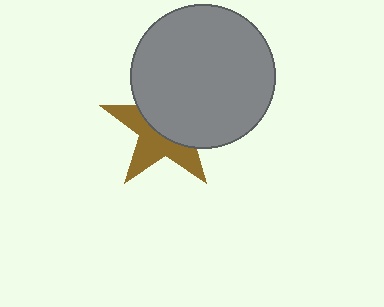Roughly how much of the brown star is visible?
About half of it is visible (roughly 46%).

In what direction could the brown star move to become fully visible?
The brown star could move toward the lower-left. That would shift it out from behind the gray circle entirely.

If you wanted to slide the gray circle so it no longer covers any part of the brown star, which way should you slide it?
Slide it toward the upper-right — that is the most direct way to separate the two shapes.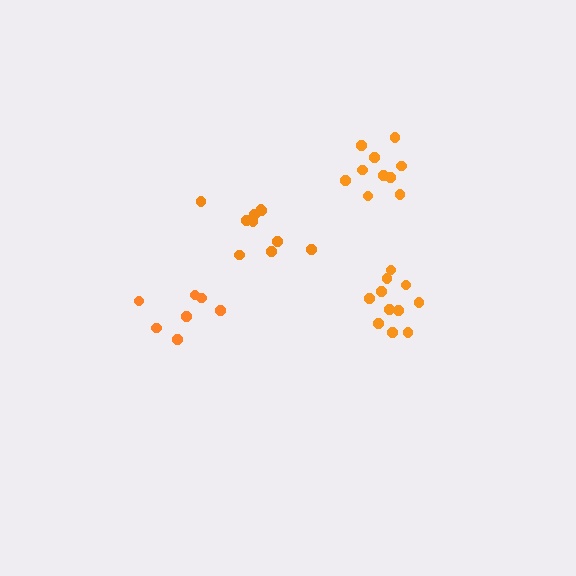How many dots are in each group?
Group 1: 11 dots, Group 2: 11 dots, Group 3: 10 dots, Group 4: 7 dots (39 total).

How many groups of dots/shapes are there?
There are 4 groups.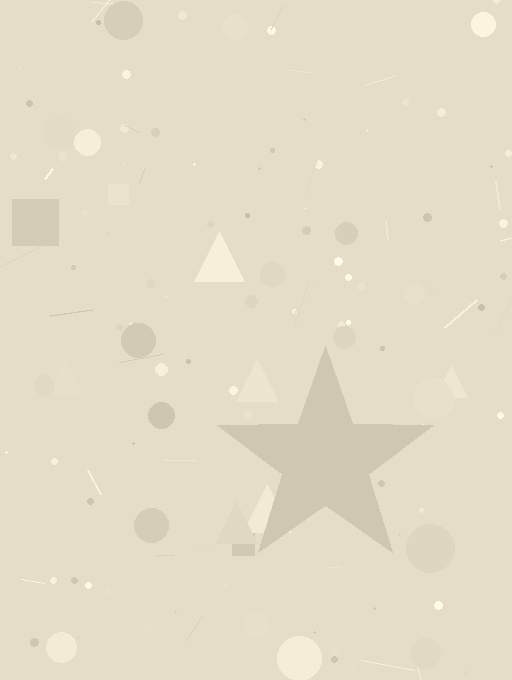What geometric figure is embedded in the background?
A star is embedded in the background.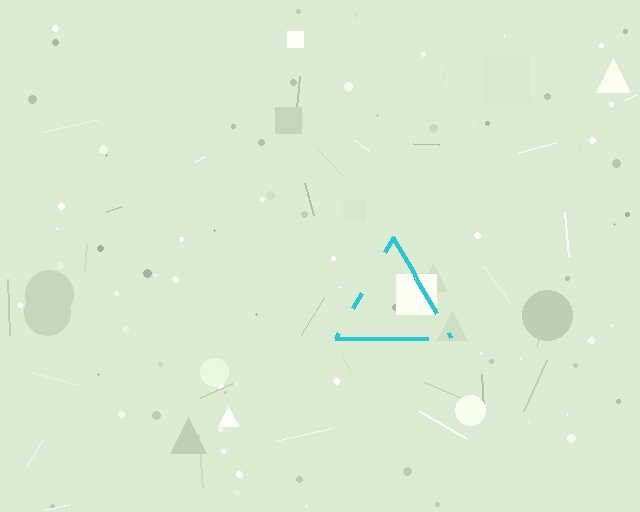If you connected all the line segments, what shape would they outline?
They would outline a triangle.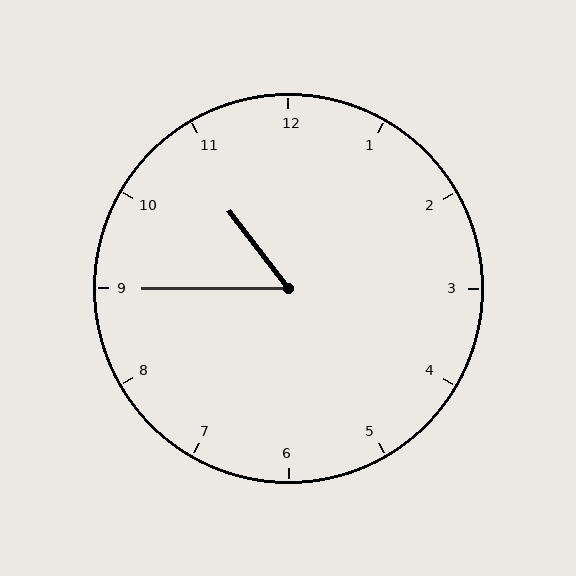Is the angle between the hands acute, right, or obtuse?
It is acute.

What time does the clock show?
10:45.